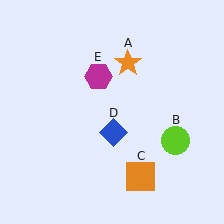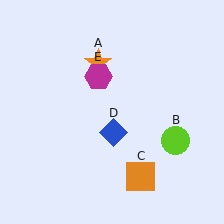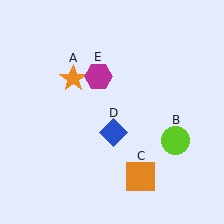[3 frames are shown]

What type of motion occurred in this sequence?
The orange star (object A) rotated counterclockwise around the center of the scene.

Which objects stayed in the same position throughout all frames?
Lime circle (object B) and orange square (object C) and blue diamond (object D) and magenta hexagon (object E) remained stationary.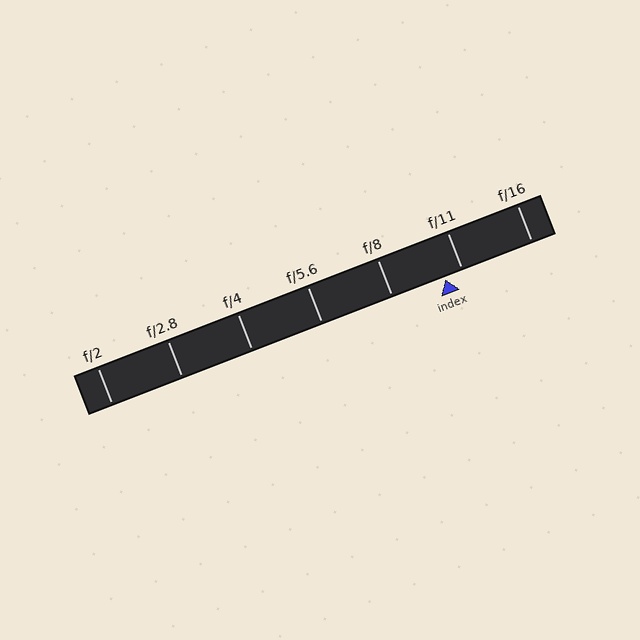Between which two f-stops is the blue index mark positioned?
The index mark is between f/8 and f/11.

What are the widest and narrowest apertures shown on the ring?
The widest aperture shown is f/2 and the narrowest is f/16.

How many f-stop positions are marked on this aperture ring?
There are 7 f-stop positions marked.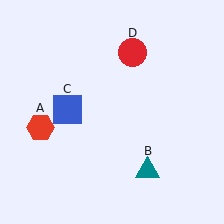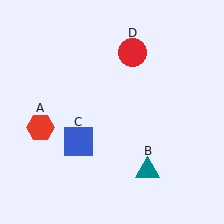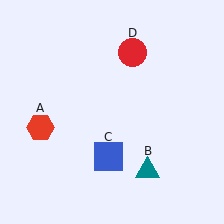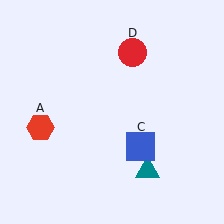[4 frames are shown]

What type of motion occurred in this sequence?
The blue square (object C) rotated counterclockwise around the center of the scene.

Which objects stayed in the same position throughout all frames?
Red hexagon (object A) and teal triangle (object B) and red circle (object D) remained stationary.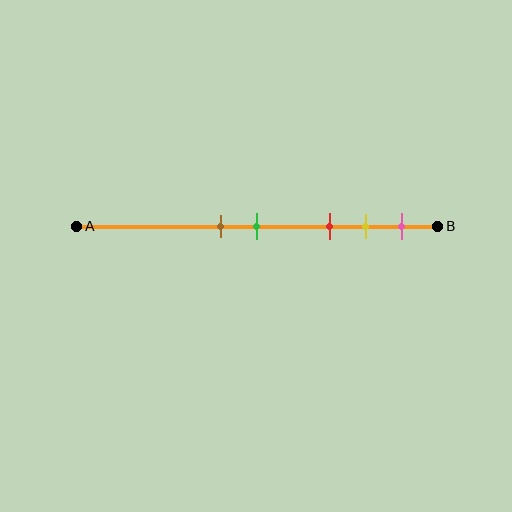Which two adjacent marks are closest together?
The brown and green marks are the closest adjacent pair.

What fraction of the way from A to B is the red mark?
The red mark is approximately 70% (0.7) of the way from A to B.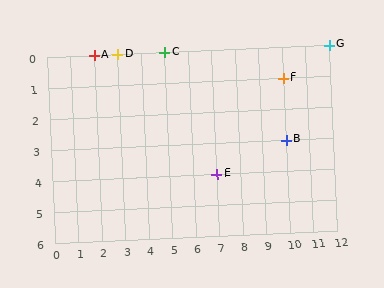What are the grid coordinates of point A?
Point A is at grid coordinates (2, 0).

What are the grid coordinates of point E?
Point E is at grid coordinates (7, 4).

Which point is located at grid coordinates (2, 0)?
Point A is at (2, 0).